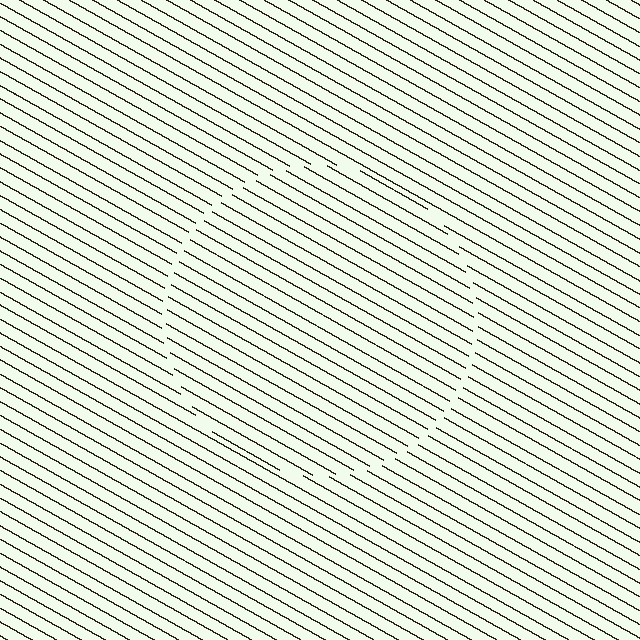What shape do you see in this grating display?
An illusory circle. The interior of the shape contains the same grating, shifted by half a period — the contour is defined by the phase discontinuity where line-ends from the inner and outer gratings abut.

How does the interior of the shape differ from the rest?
The interior of the shape contains the same grating, shifted by half a period — the contour is defined by the phase discontinuity where line-ends from the inner and outer gratings abut.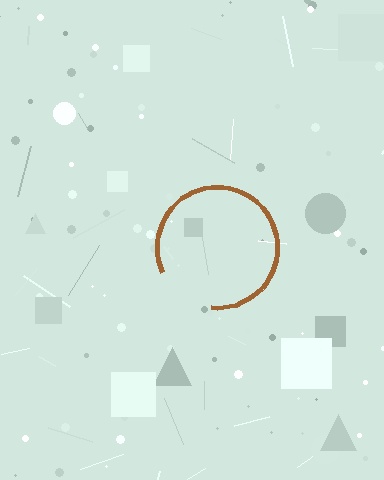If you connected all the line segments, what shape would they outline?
They would outline a circle.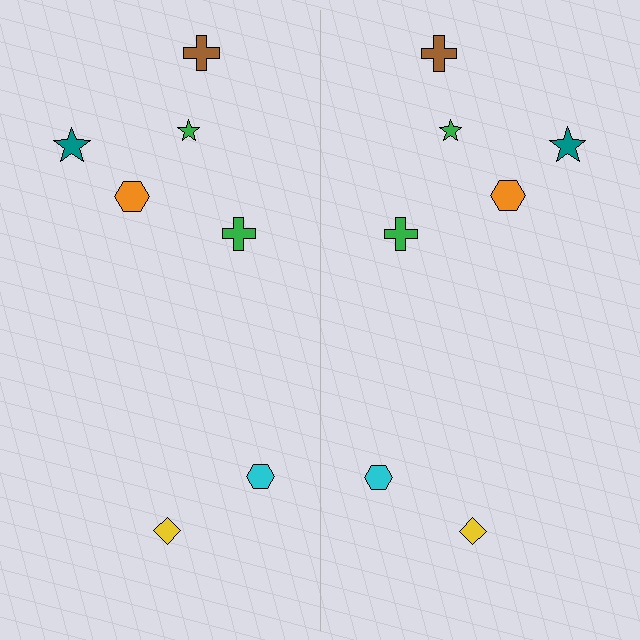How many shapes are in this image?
There are 14 shapes in this image.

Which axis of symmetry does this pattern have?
The pattern has a vertical axis of symmetry running through the center of the image.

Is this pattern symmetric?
Yes, this pattern has bilateral (reflection) symmetry.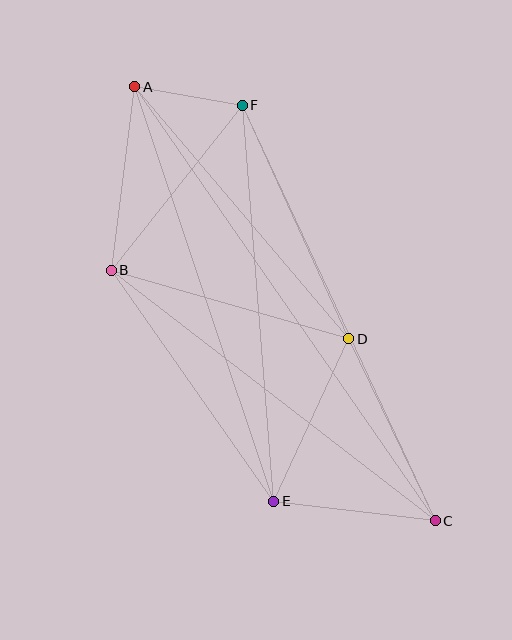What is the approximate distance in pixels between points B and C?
The distance between B and C is approximately 410 pixels.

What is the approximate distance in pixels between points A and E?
The distance between A and E is approximately 437 pixels.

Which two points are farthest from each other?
Points A and C are farthest from each other.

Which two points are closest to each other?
Points A and F are closest to each other.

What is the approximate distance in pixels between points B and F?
The distance between B and F is approximately 211 pixels.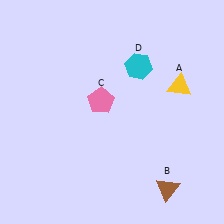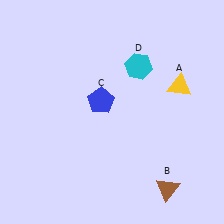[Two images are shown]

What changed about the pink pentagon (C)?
In Image 1, C is pink. In Image 2, it changed to blue.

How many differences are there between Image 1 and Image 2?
There is 1 difference between the two images.